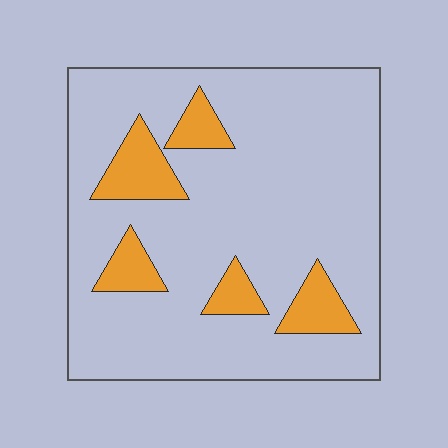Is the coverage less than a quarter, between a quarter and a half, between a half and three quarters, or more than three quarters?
Less than a quarter.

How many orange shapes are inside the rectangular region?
5.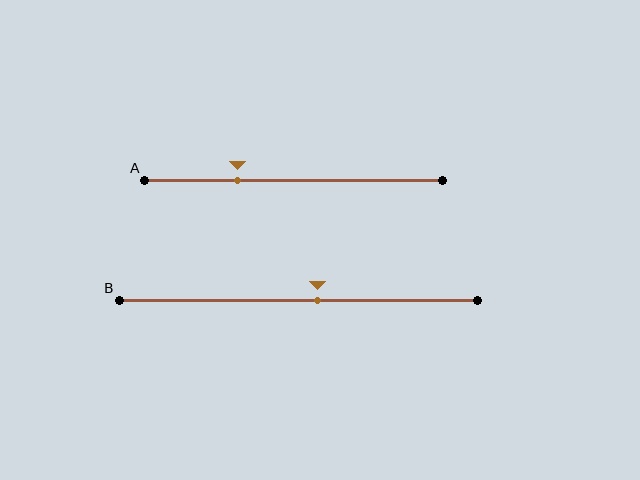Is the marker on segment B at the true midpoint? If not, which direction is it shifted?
No, the marker on segment B is shifted to the right by about 5% of the segment length.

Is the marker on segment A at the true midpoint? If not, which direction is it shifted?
No, the marker on segment A is shifted to the left by about 19% of the segment length.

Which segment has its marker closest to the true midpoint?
Segment B has its marker closest to the true midpoint.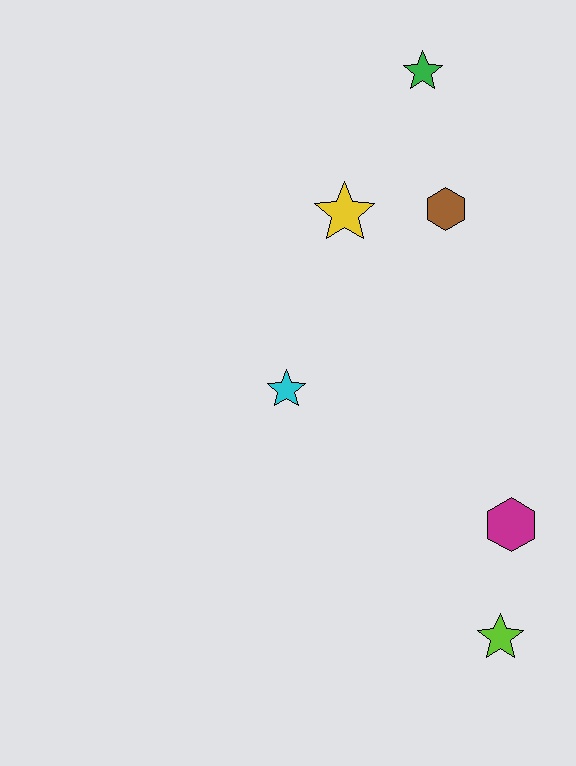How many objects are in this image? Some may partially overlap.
There are 6 objects.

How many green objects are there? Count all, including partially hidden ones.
There is 1 green object.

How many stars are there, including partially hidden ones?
There are 4 stars.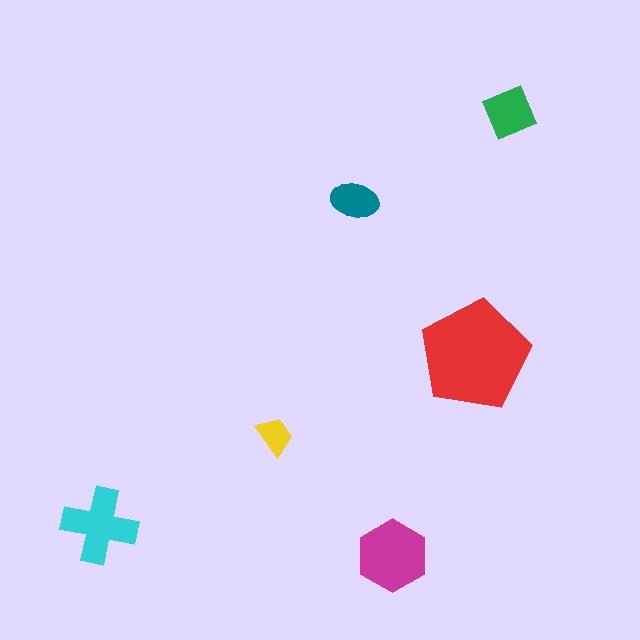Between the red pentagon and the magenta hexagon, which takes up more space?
The red pentagon.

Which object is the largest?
The red pentagon.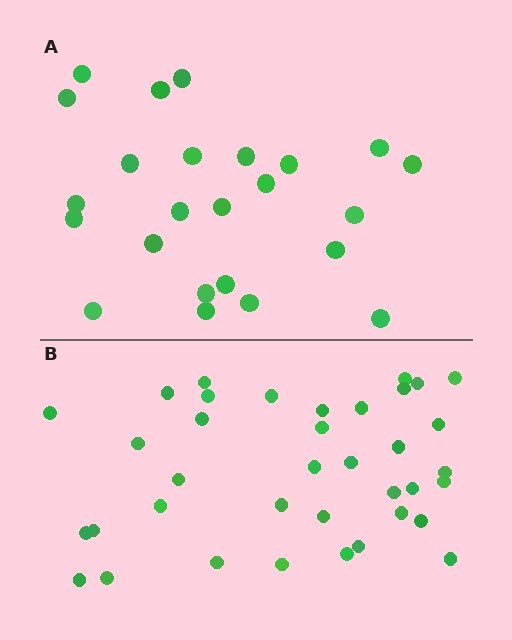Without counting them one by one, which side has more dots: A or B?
Region B (the bottom region) has more dots.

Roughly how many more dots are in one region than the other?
Region B has approximately 15 more dots than region A.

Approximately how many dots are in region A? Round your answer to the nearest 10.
About 20 dots. (The exact count is 24, which rounds to 20.)